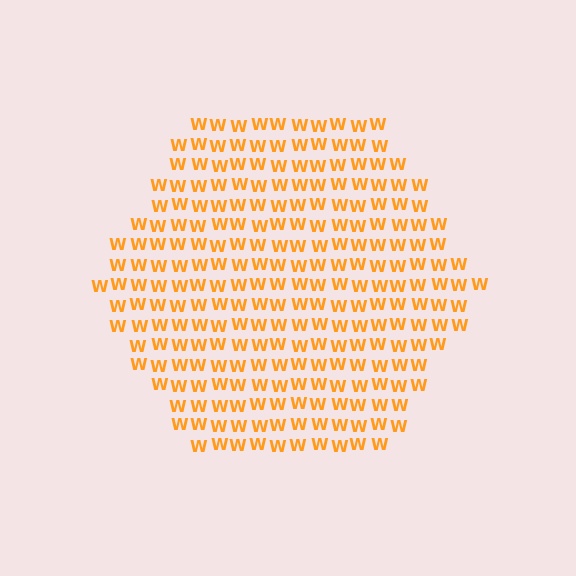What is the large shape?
The large shape is a hexagon.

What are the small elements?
The small elements are letter W's.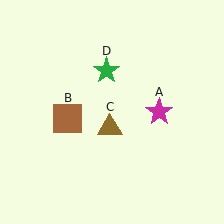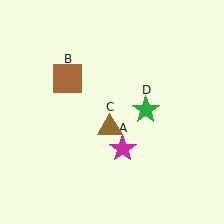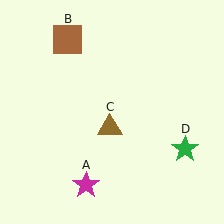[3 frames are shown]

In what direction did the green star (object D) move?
The green star (object D) moved down and to the right.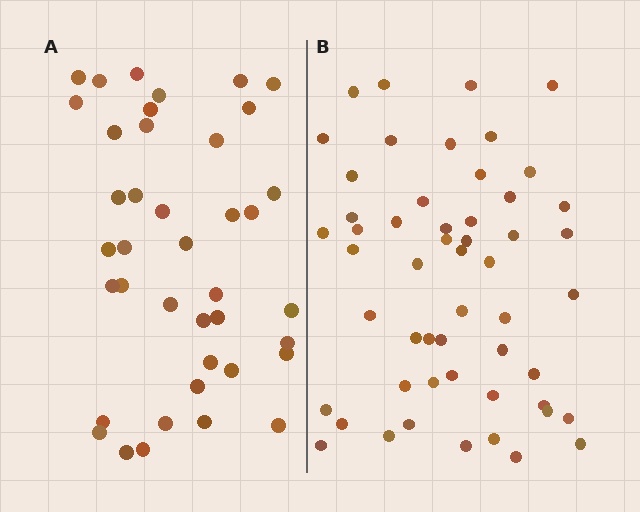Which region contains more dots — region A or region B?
Region B (the right region) has more dots.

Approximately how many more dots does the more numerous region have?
Region B has approximately 15 more dots than region A.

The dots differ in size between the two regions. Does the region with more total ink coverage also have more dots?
No. Region A has more total ink coverage because its dots are larger, but region B actually contains more individual dots. Total area can be misleading — the number of items is what matters here.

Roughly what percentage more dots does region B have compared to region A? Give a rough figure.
About 30% more.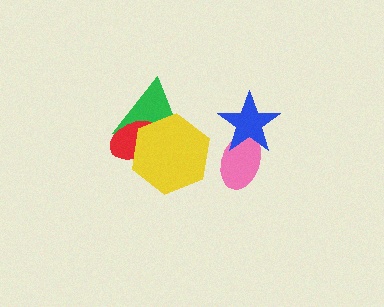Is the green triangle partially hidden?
Yes, it is partially covered by another shape.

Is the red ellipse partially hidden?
Yes, it is partially covered by another shape.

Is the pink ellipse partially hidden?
Yes, it is partially covered by another shape.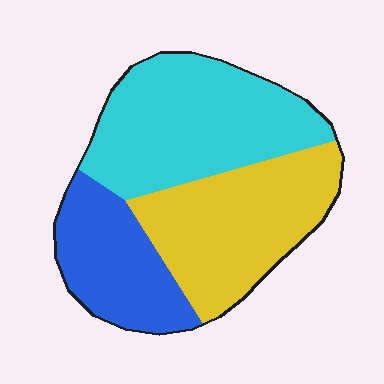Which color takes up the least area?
Blue, at roughly 25%.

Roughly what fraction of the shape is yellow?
Yellow covers roughly 35% of the shape.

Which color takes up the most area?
Cyan, at roughly 40%.